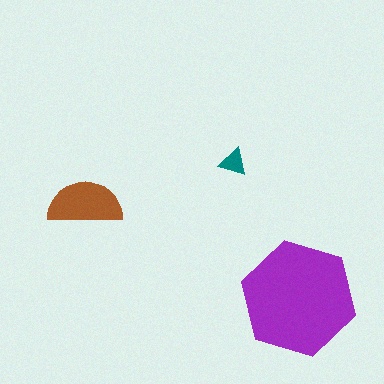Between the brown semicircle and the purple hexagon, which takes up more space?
The purple hexagon.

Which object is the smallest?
The teal triangle.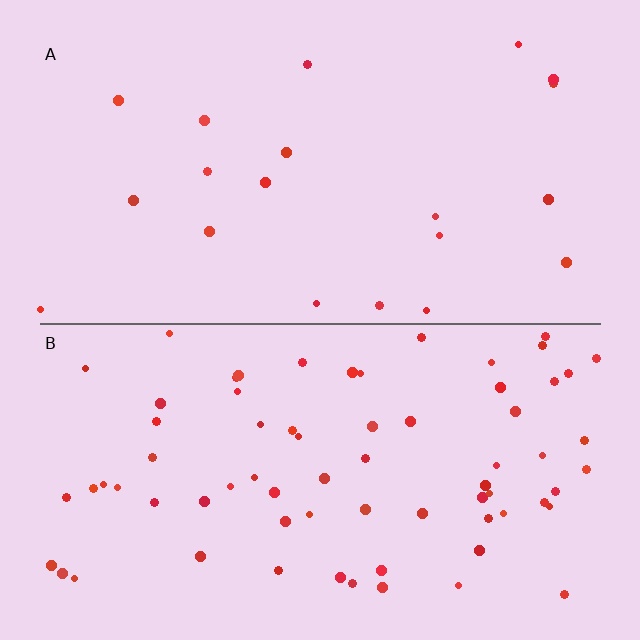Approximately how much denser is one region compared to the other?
Approximately 3.5× — region B over region A.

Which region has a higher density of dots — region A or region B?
B (the bottom).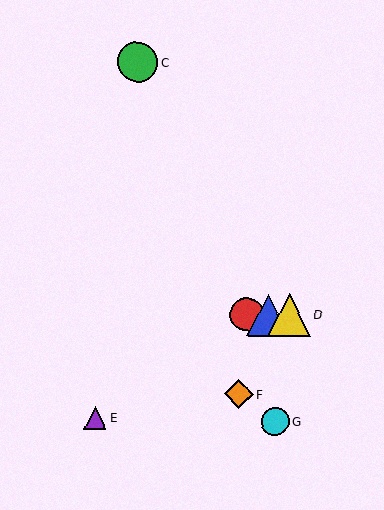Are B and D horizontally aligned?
Yes, both are at y≈315.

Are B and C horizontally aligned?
No, B is at y≈315 and C is at y≈62.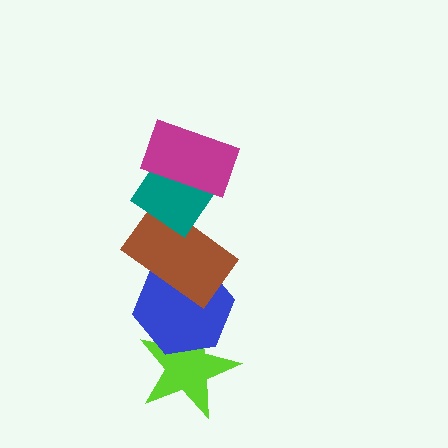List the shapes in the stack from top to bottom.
From top to bottom: the magenta rectangle, the teal diamond, the brown rectangle, the blue hexagon, the lime star.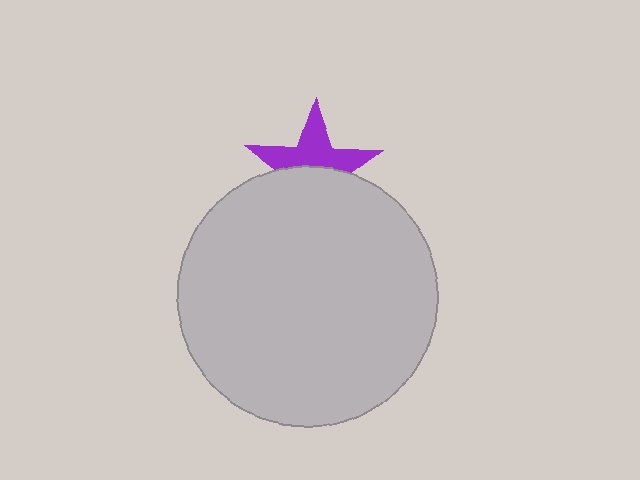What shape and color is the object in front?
The object in front is a light gray circle.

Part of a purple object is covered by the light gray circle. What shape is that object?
It is a star.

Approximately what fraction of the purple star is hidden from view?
Roughly 49% of the purple star is hidden behind the light gray circle.